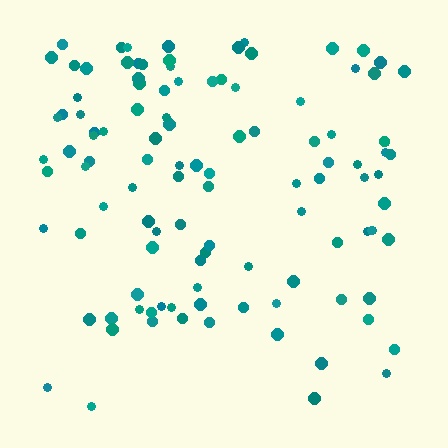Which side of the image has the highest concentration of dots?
The top.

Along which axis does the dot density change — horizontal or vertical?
Vertical.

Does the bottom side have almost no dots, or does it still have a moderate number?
Still a moderate number, just noticeably fewer than the top.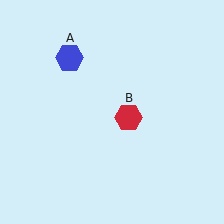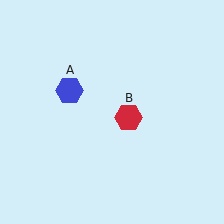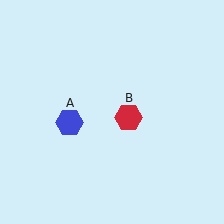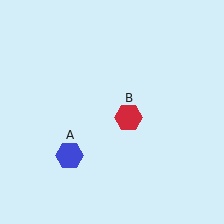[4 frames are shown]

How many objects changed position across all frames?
1 object changed position: blue hexagon (object A).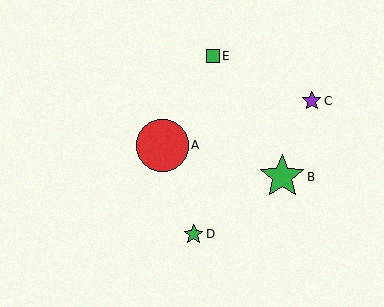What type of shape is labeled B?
Shape B is a green star.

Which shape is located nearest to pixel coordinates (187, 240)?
The green star (labeled D) at (194, 234) is nearest to that location.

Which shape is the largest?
The red circle (labeled A) is the largest.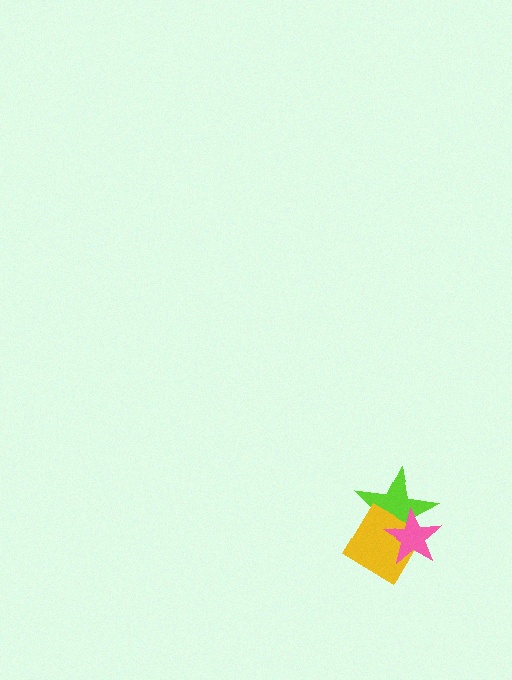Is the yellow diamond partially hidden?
Yes, it is partially covered by another shape.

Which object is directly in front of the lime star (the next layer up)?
The yellow diamond is directly in front of the lime star.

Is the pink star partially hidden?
No, no other shape covers it.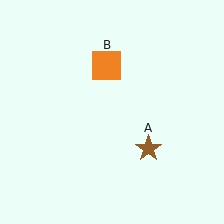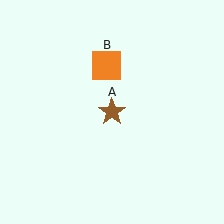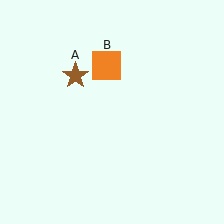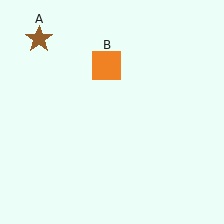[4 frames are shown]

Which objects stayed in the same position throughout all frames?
Orange square (object B) remained stationary.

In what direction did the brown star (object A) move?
The brown star (object A) moved up and to the left.